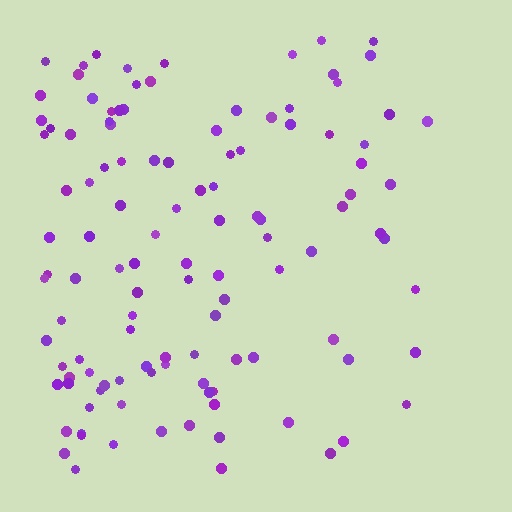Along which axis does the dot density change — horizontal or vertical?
Horizontal.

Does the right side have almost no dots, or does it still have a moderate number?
Still a moderate number, just noticeably fewer than the left.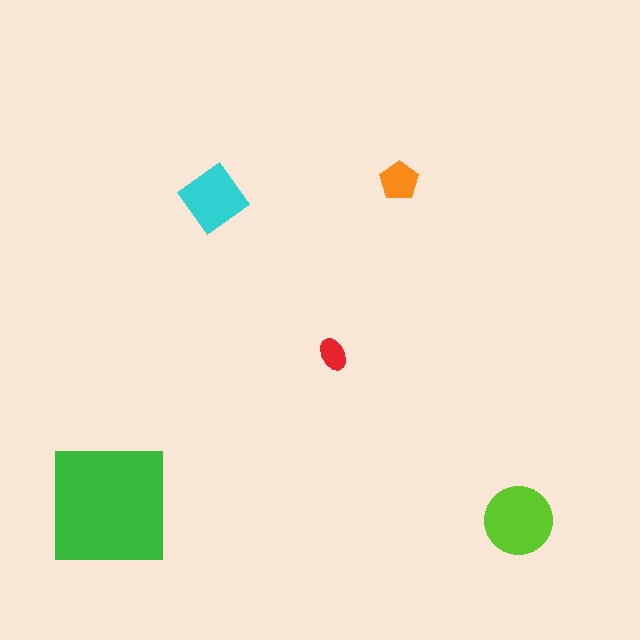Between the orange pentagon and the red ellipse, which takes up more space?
The orange pentagon.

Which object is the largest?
The green square.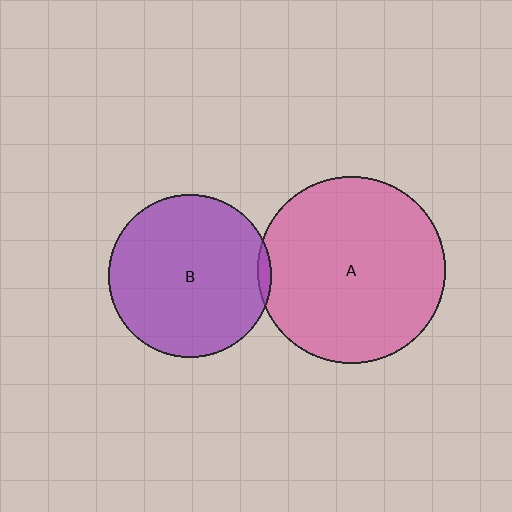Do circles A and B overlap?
Yes.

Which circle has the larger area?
Circle A (pink).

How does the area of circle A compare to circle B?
Approximately 1.3 times.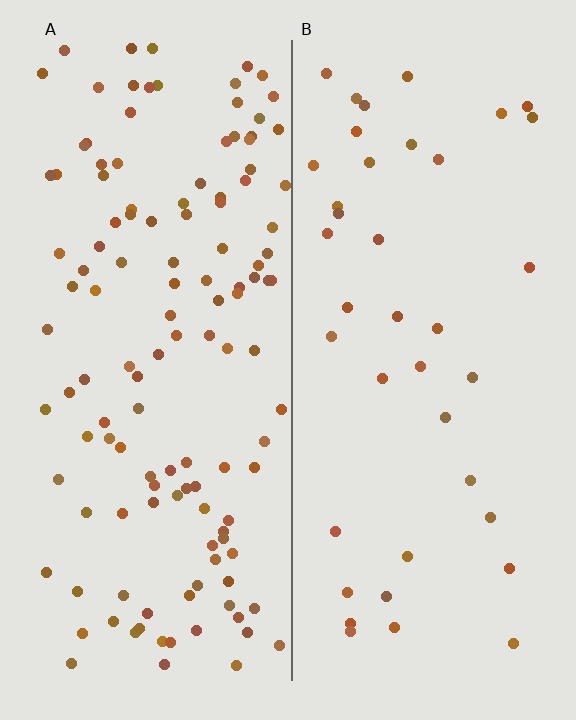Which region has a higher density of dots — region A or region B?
A (the left).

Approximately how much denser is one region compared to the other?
Approximately 3.2× — region A over region B.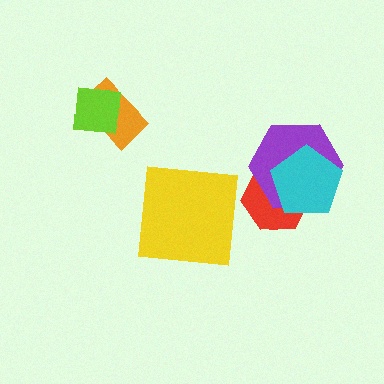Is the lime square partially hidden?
No, no other shape covers it.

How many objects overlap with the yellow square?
0 objects overlap with the yellow square.